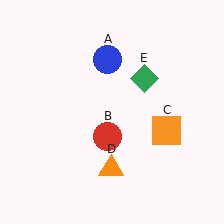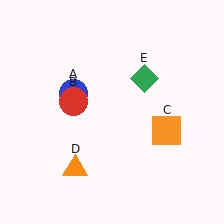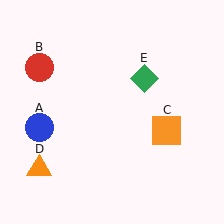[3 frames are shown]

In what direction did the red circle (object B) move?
The red circle (object B) moved up and to the left.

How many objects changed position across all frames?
3 objects changed position: blue circle (object A), red circle (object B), orange triangle (object D).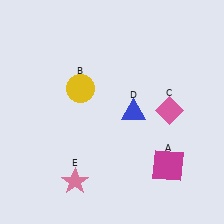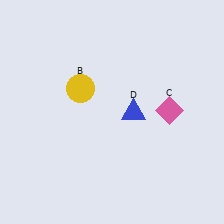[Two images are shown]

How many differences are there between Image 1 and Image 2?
There are 2 differences between the two images.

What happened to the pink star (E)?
The pink star (E) was removed in Image 2. It was in the bottom-left area of Image 1.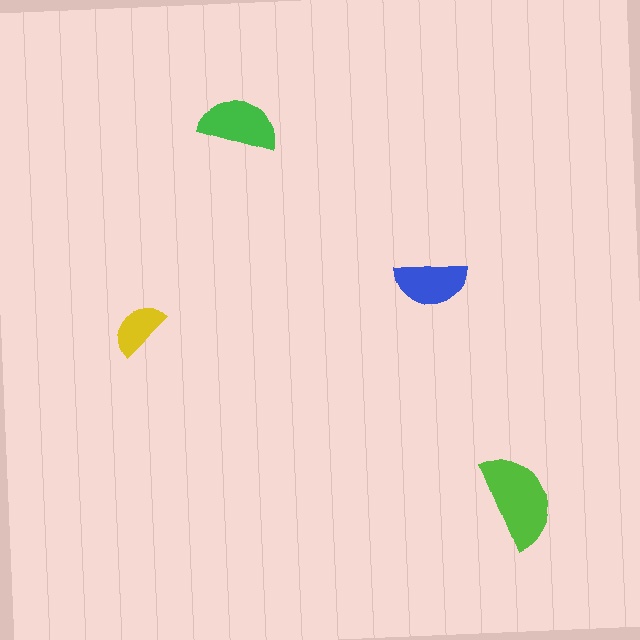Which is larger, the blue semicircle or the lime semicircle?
The lime one.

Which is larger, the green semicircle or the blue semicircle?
The green one.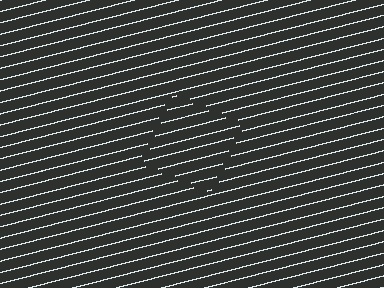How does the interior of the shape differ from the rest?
The interior of the shape contains the same grating, shifted by half a period — the contour is defined by the phase discontinuity where line-ends from the inner and outer gratings abut.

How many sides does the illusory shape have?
4 sides — the line-ends trace a square.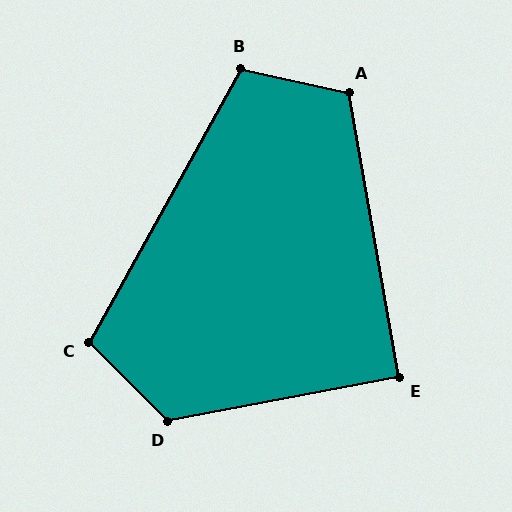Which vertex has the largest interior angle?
D, at approximately 124 degrees.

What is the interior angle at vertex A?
Approximately 112 degrees (obtuse).